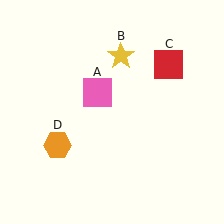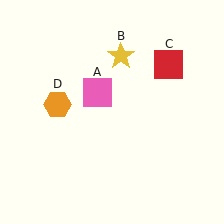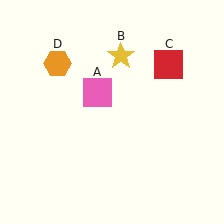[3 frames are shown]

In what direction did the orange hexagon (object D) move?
The orange hexagon (object D) moved up.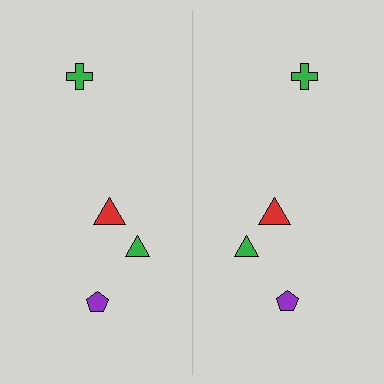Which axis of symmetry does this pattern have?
The pattern has a vertical axis of symmetry running through the center of the image.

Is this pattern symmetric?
Yes, this pattern has bilateral (reflection) symmetry.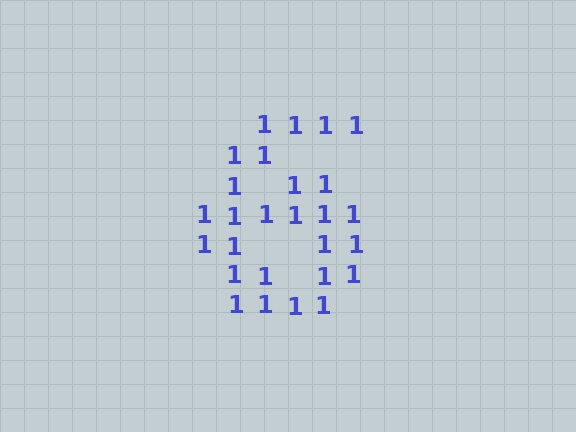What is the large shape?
The large shape is the digit 6.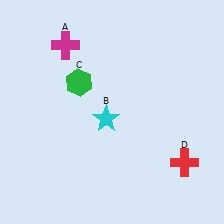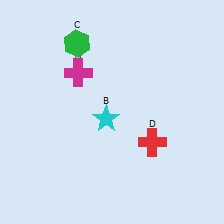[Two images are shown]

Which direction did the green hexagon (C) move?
The green hexagon (C) moved up.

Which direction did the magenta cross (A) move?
The magenta cross (A) moved down.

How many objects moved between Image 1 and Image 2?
3 objects moved between the two images.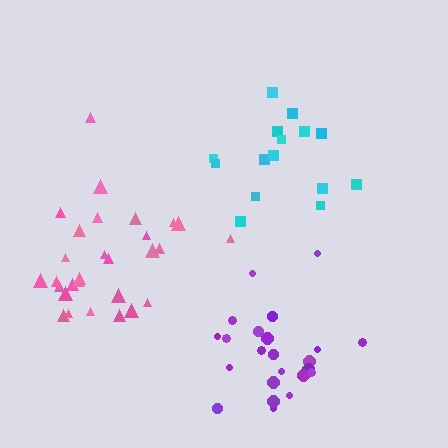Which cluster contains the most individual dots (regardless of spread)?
Pink (29).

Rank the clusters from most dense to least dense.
purple, pink, cyan.